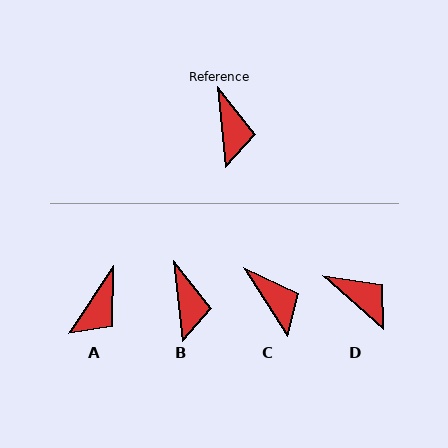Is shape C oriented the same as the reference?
No, it is off by about 27 degrees.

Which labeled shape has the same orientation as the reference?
B.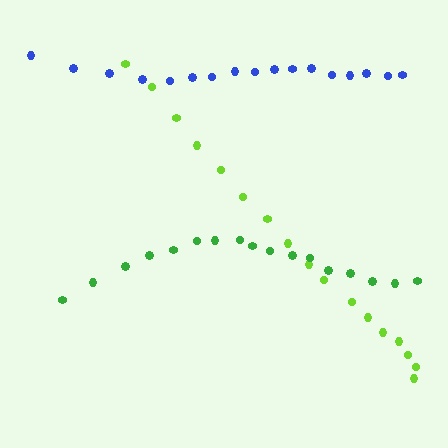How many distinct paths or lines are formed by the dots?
There are 3 distinct paths.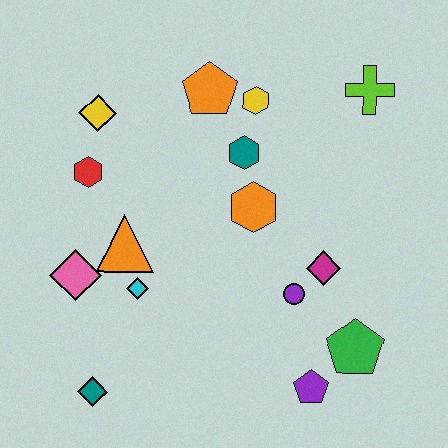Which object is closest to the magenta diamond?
The purple circle is closest to the magenta diamond.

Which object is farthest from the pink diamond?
The lime cross is farthest from the pink diamond.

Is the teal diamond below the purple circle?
Yes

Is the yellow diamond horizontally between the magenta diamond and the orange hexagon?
No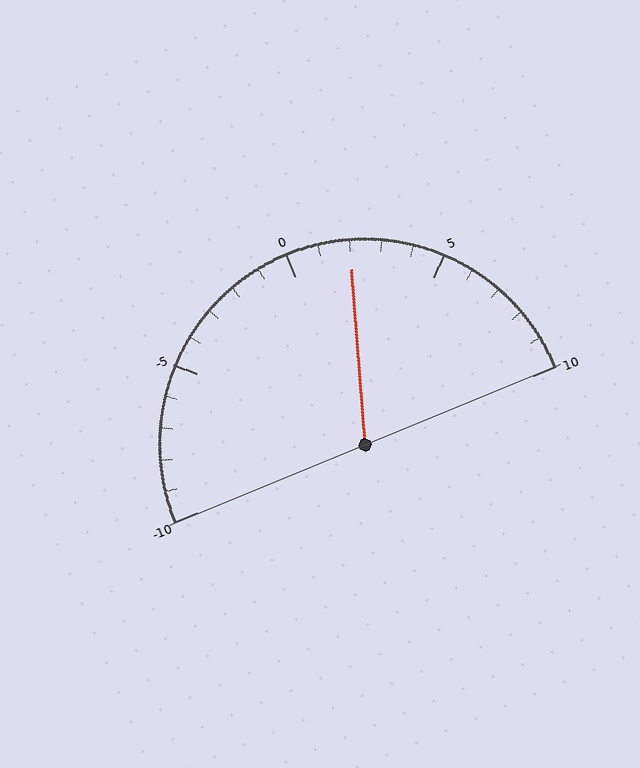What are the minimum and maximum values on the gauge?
The gauge ranges from -10 to 10.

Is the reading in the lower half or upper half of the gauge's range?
The reading is in the upper half of the range (-10 to 10).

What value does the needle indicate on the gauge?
The needle indicates approximately 2.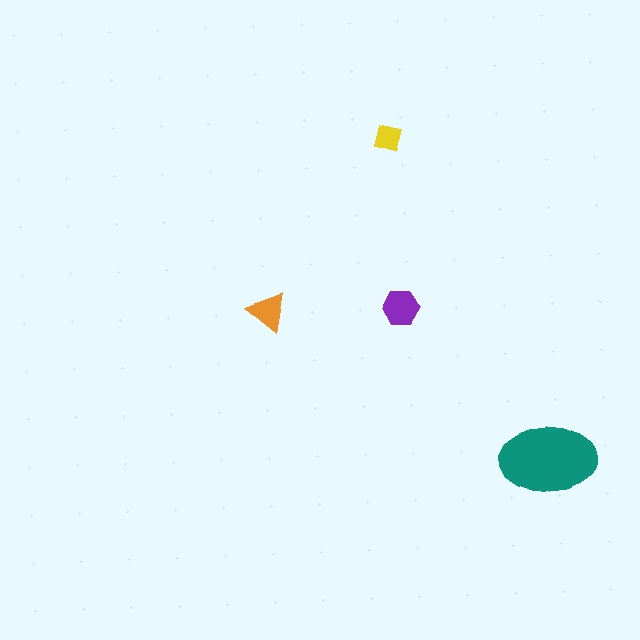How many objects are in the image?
There are 4 objects in the image.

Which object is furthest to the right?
The teal ellipse is rightmost.